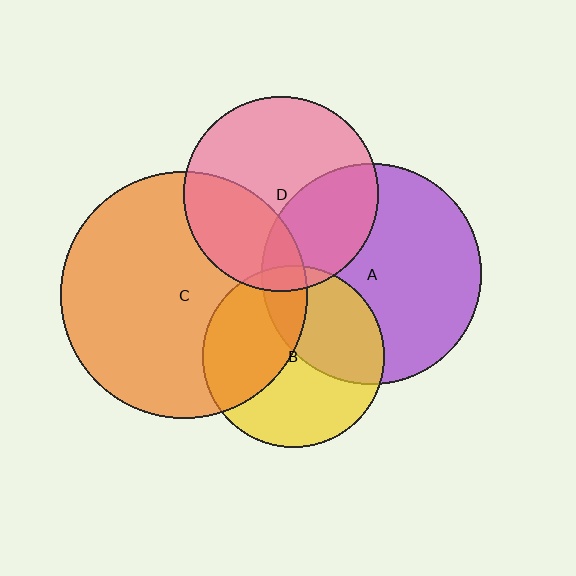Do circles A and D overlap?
Yes.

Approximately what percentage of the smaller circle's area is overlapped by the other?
Approximately 35%.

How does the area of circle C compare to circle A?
Approximately 1.3 times.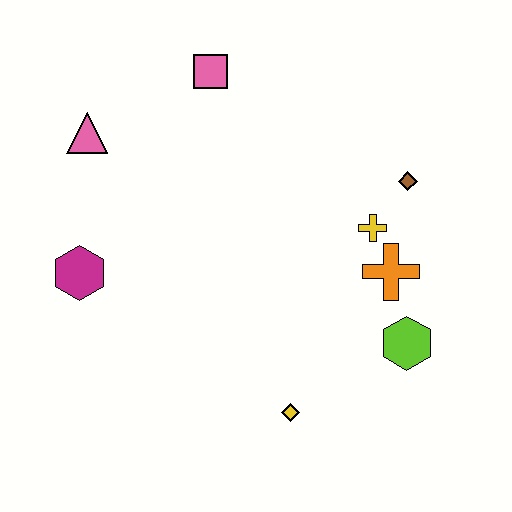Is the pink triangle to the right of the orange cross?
No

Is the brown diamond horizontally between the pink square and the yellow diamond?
No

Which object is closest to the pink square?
The pink triangle is closest to the pink square.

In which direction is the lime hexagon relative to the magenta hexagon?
The lime hexagon is to the right of the magenta hexagon.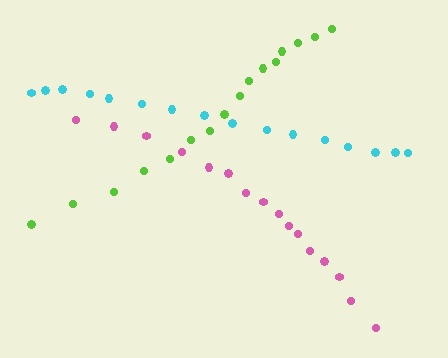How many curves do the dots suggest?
There are 3 distinct paths.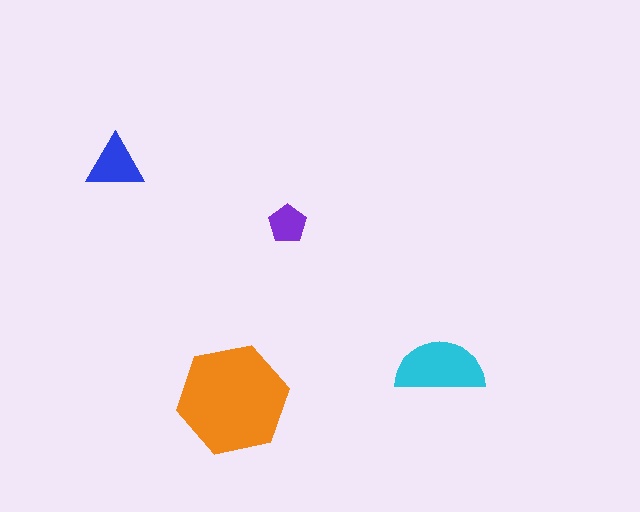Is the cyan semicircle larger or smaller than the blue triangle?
Larger.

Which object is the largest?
The orange hexagon.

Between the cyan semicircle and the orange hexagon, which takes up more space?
The orange hexagon.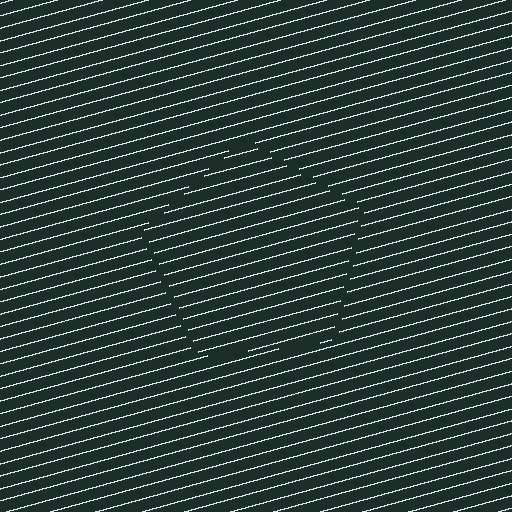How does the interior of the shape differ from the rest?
The interior of the shape contains the same grating, shifted by half a period — the contour is defined by the phase discontinuity where line-ends from the inner and outer gratings abut.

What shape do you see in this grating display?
An illusory pentagon. The interior of the shape contains the same grating, shifted by half a period — the contour is defined by the phase discontinuity where line-ends from the inner and outer gratings abut.